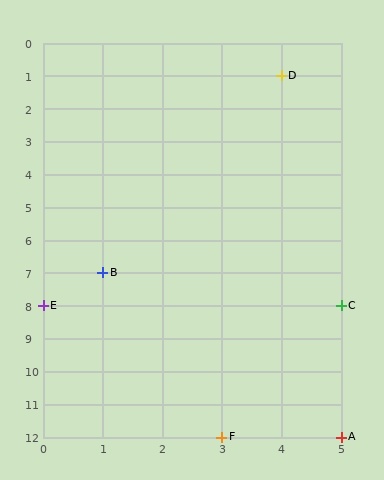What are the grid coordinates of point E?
Point E is at grid coordinates (0, 8).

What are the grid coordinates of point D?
Point D is at grid coordinates (4, 1).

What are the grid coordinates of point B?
Point B is at grid coordinates (1, 7).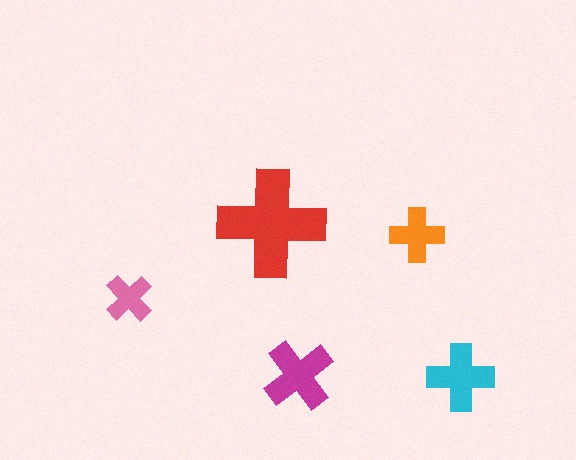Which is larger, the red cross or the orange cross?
The red one.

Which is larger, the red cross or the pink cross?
The red one.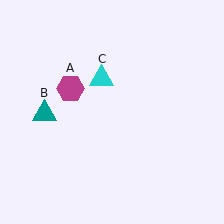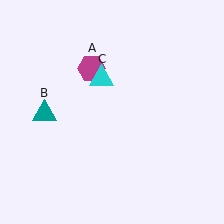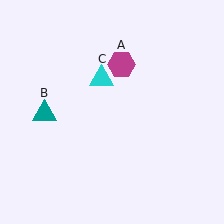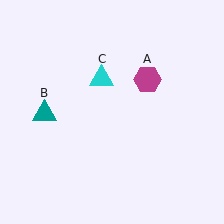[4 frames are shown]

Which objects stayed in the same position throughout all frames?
Teal triangle (object B) and cyan triangle (object C) remained stationary.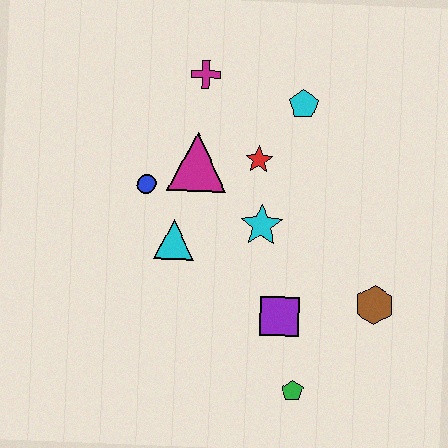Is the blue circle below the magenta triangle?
Yes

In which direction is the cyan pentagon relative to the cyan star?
The cyan pentagon is above the cyan star.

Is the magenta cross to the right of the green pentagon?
No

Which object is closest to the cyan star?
The red star is closest to the cyan star.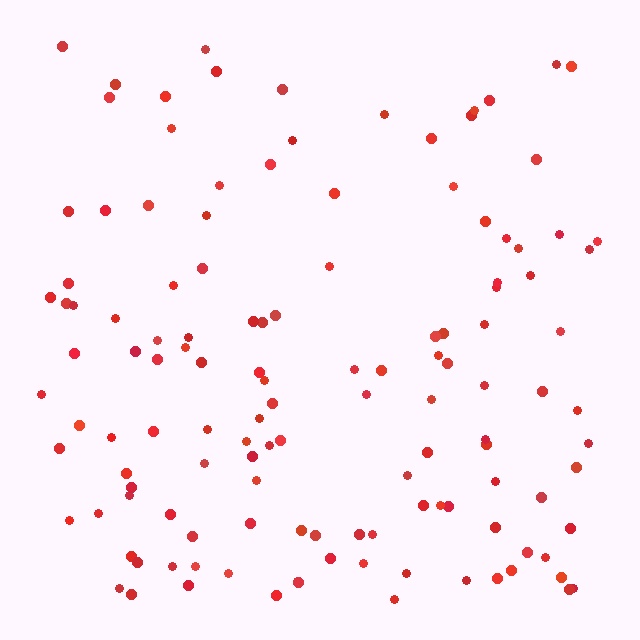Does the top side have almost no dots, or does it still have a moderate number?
Still a moderate number, just noticeably fewer than the bottom.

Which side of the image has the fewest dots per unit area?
The top.